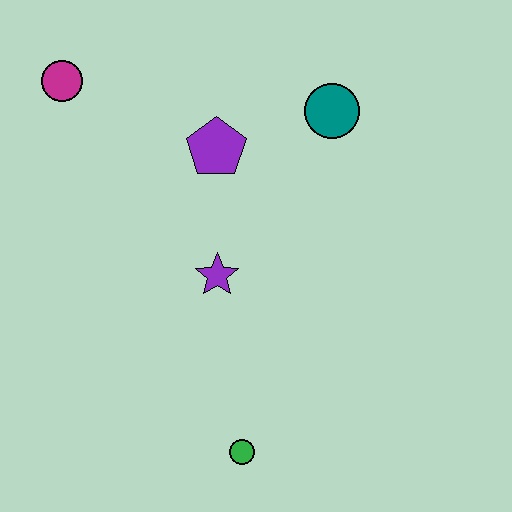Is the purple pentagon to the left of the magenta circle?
No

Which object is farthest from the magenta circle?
The green circle is farthest from the magenta circle.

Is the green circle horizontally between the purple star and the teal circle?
Yes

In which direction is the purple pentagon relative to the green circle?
The purple pentagon is above the green circle.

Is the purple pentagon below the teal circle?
Yes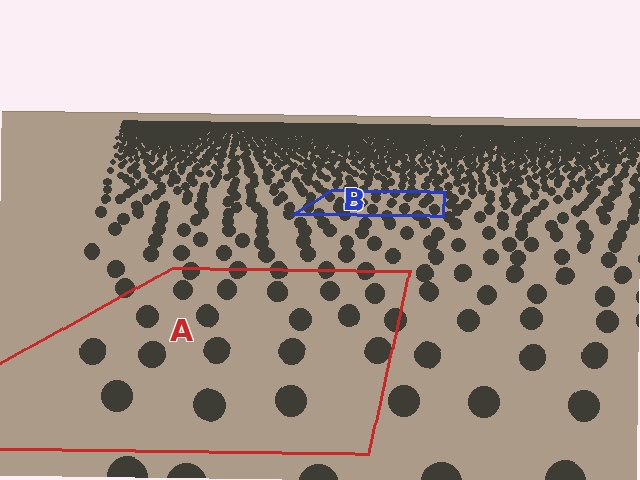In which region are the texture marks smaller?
The texture marks are smaller in region B, because it is farther away.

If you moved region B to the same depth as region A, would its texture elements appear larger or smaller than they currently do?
They would appear larger. At a closer depth, the same texture elements are projected at a bigger on-screen size.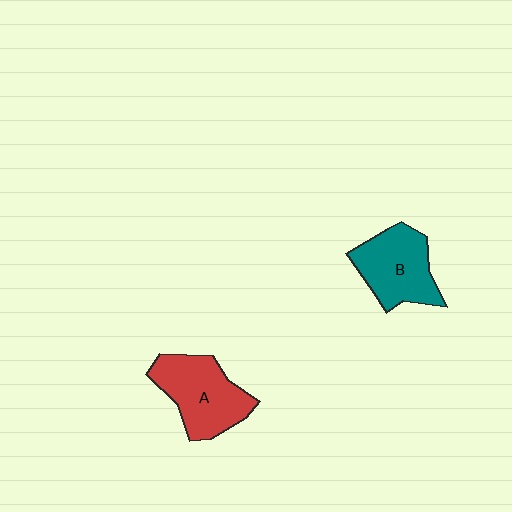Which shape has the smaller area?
Shape B (teal).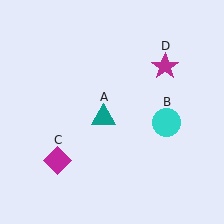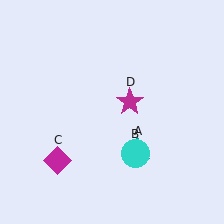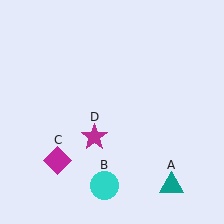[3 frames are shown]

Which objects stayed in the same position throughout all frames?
Magenta diamond (object C) remained stationary.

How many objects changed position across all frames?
3 objects changed position: teal triangle (object A), cyan circle (object B), magenta star (object D).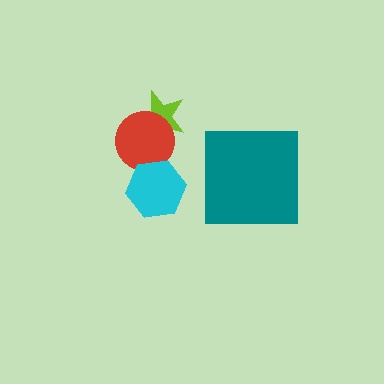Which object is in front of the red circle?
The cyan hexagon is in front of the red circle.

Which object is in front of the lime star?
The red circle is in front of the lime star.